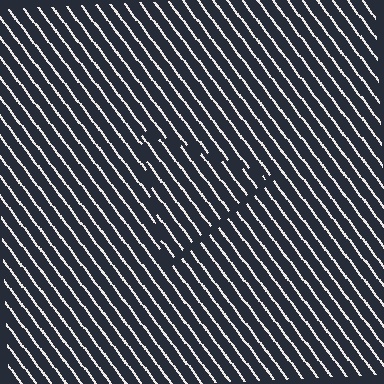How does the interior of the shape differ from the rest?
The interior of the shape contains the same grating, shifted by half a period — the contour is defined by the phase discontinuity where line-ends from the inner and outer gratings abut.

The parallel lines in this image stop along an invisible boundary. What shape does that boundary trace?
An illusory triangle. The interior of the shape contains the same grating, shifted by half a period — the contour is defined by the phase discontinuity where line-ends from the inner and outer gratings abut.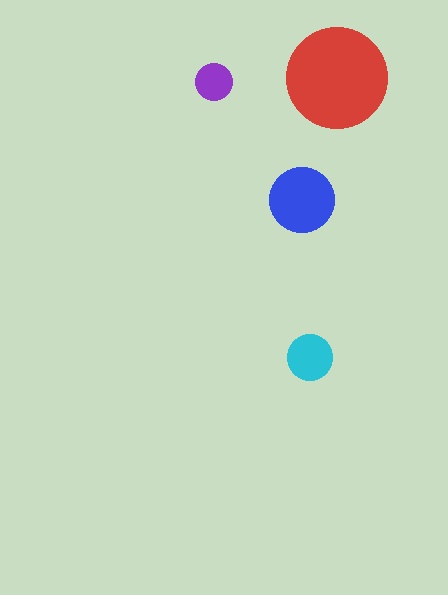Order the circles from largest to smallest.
the red one, the blue one, the cyan one, the purple one.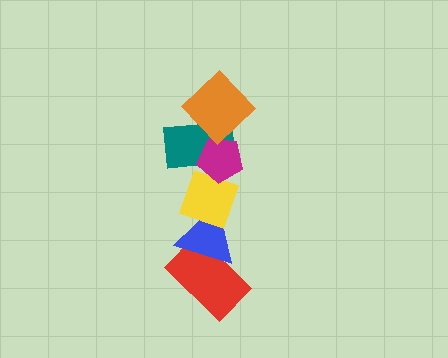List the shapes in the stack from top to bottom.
From top to bottom: the orange diamond, the magenta pentagon, the teal rectangle, the yellow diamond, the blue triangle, the red rectangle.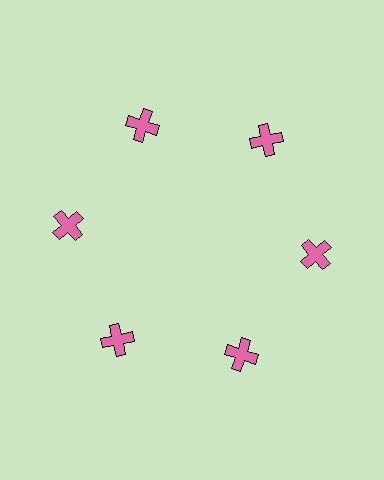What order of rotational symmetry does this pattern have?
This pattern has 6-fold rotational symmetry.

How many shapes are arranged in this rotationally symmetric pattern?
There are 6 shapes, arranged in 6 groups of 1.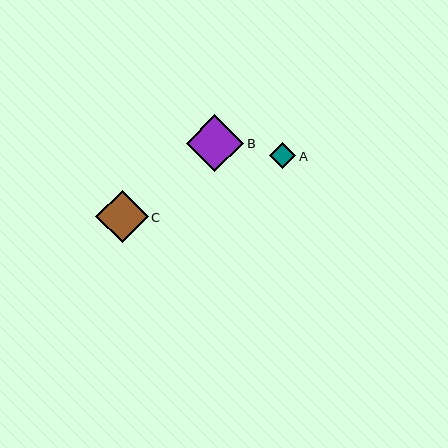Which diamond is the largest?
Diamond B is the largest with a size of approximately 57 pixels.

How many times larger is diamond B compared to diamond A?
Diamond B is approximately 2.2 times the size of diamond A.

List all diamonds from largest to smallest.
From largest to smallest: B, C, A.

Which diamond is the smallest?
Diamond A is the smallest with a size of approximately 26 pixels.